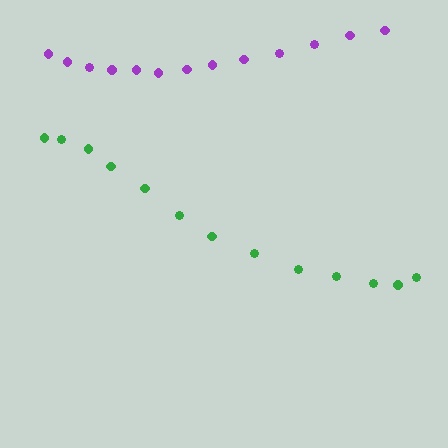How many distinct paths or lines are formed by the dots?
There are 2 distinct paths.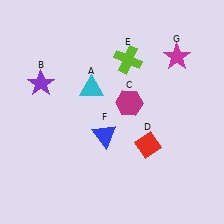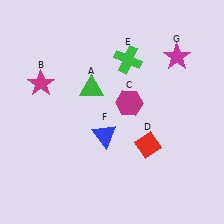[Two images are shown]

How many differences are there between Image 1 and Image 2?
There are 3 differences between the two images.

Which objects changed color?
A changed from cyan to green. B changed from purple to magenta. E changed from lime to green.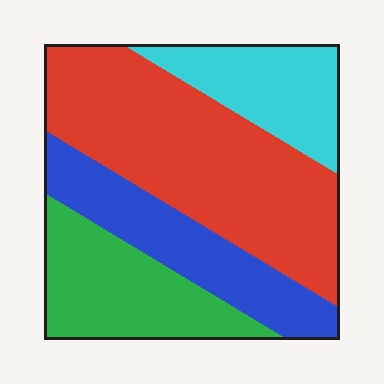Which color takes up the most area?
Red, at roughly 45%.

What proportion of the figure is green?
Green takes up about one fifth (1/5) of the figure.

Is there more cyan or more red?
Red.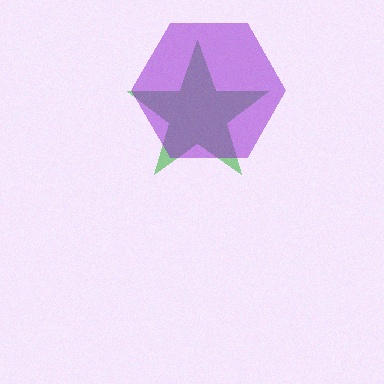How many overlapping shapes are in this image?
There are 2 overlapping shapes in the image.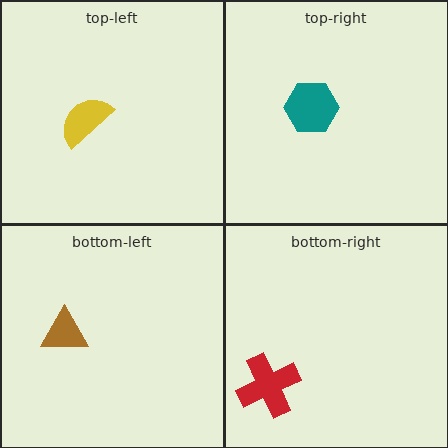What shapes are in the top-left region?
The yellow semicircle.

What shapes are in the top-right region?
The teal hexagon.